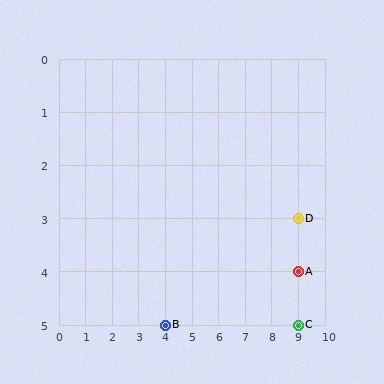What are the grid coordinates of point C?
Point C is at grid coordinates (9, 5).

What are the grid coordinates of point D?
Point D is at grid coordinates (9, 3).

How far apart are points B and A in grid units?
Points B and A are 5 columns and 1 row apart (about 5.1 grid units diagonally).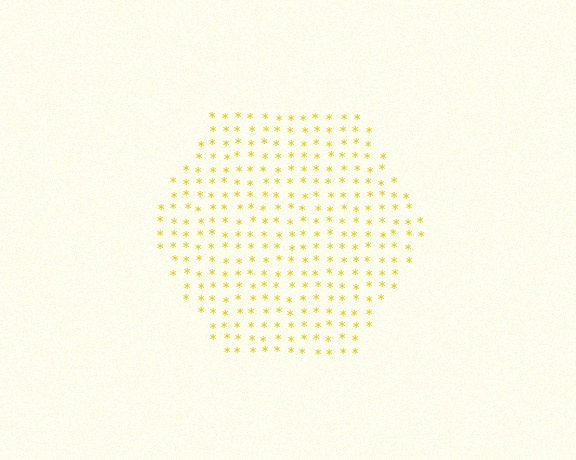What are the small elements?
The small elements are asterisks.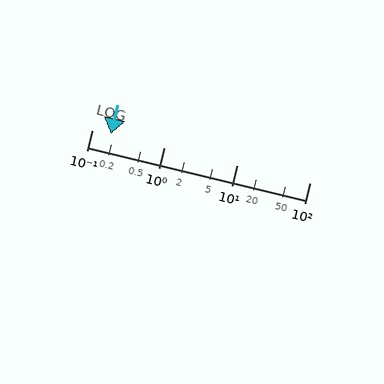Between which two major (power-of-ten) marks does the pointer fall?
The pointer is between 0.1 and 1.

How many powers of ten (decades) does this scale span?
The scale spans 3 decades, from 0.1 to 100.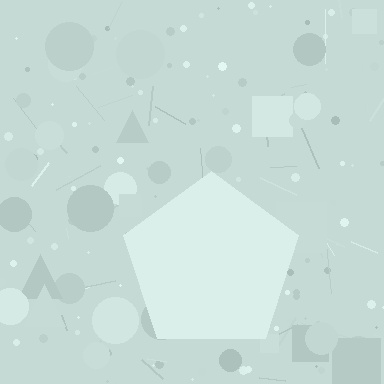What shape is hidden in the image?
A pentagon is hidden in the image.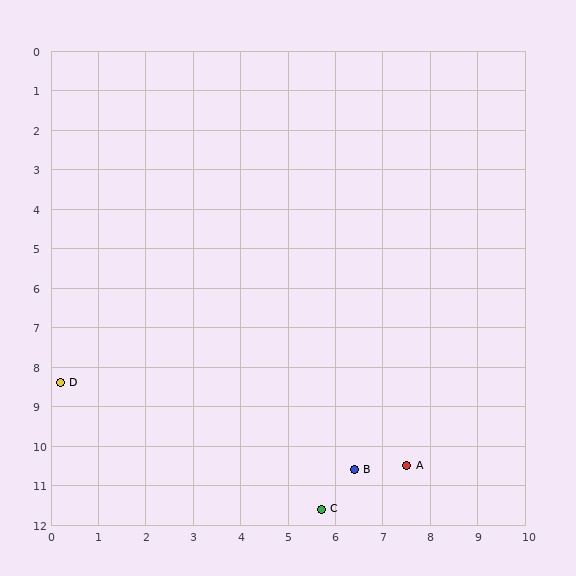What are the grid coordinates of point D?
Point D is at approximately (0.2, 8.4).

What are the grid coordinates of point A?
Point A is at approximately (7.5, 10.5).